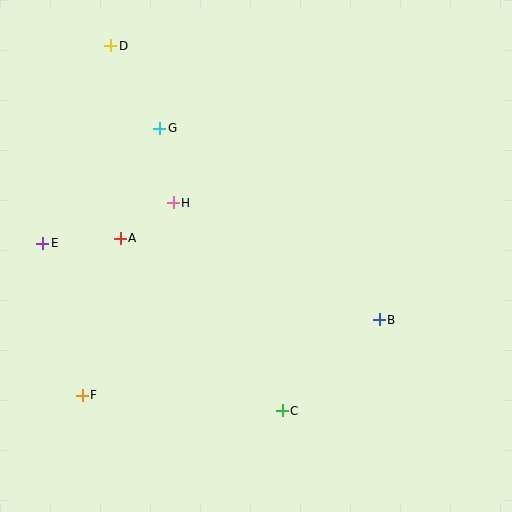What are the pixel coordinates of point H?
Point H is at (173, 203).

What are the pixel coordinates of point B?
Point B is at (379, 320).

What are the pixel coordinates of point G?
Point G is at (160, 128).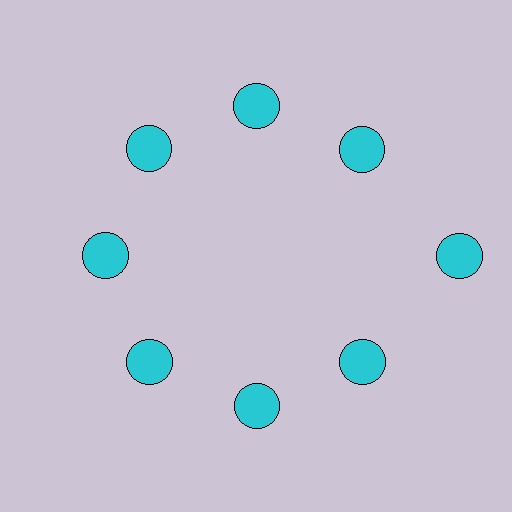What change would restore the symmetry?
The symmetry would be restored by moving it inward, back onto the ring so that all 8 circles sit at equal angles and equal distance from the center.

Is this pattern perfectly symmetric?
No. The 8 cyan circles are arranged in a ring, but one element near the 3 o'clock position is pushed outward from the center, breaking the 8-fold rotational symmetry.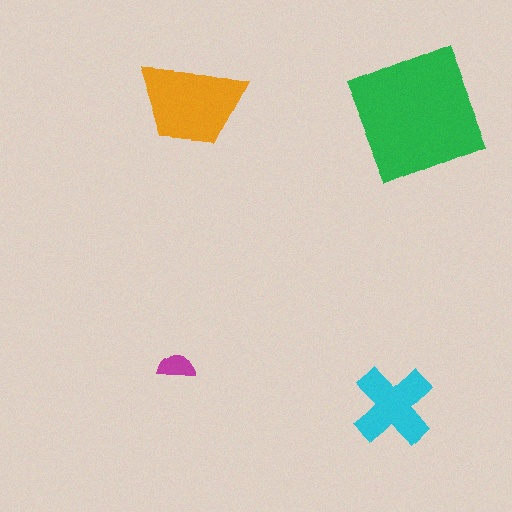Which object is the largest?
The green square.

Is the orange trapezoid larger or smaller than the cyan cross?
Larger.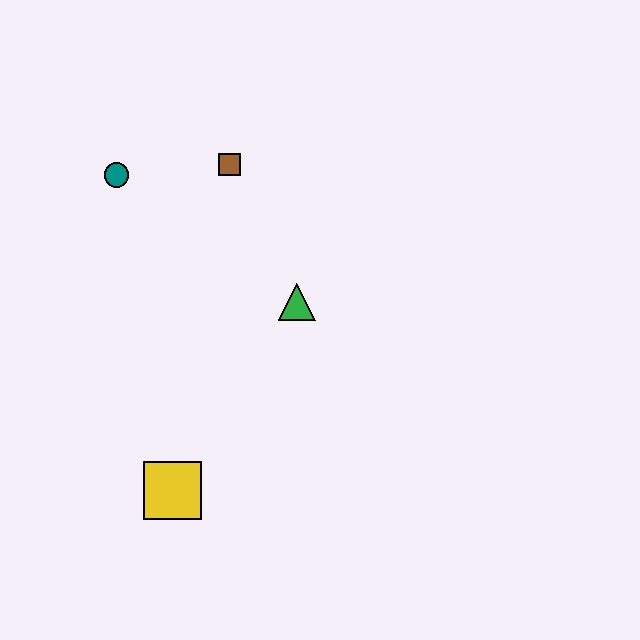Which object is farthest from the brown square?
The yellow square is farthest from the brown square.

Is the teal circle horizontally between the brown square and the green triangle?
No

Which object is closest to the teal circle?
The brown square is closest to the teal circle.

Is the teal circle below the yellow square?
No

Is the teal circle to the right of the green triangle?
No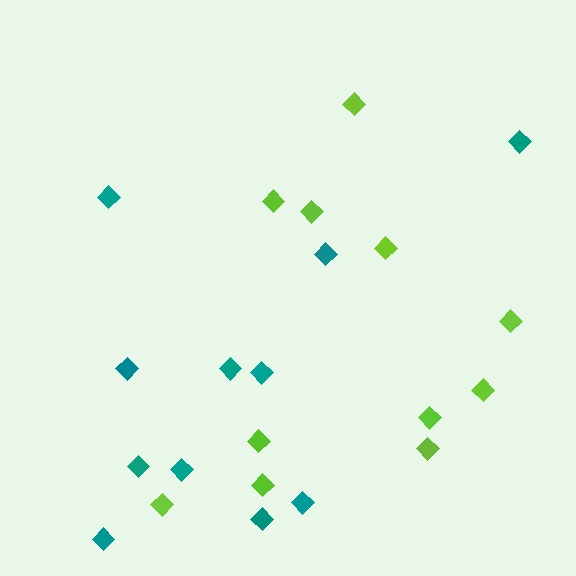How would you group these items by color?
There are 2 groups: one group of teal diamonds (11) and one group of lime diamonds (11).